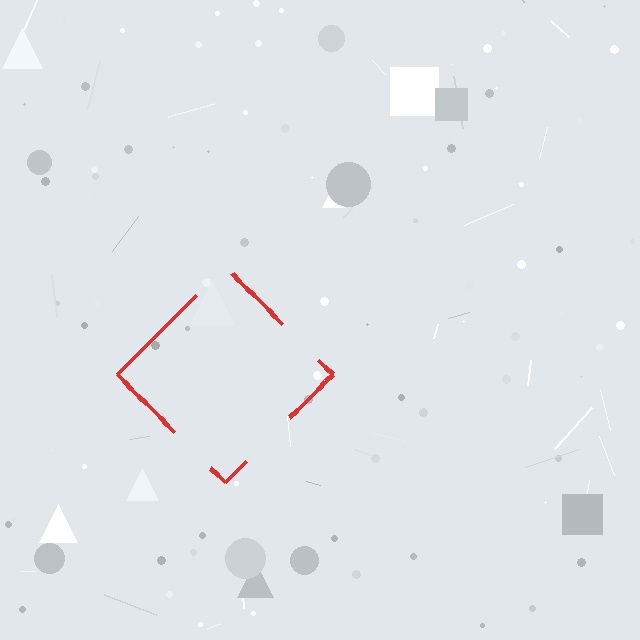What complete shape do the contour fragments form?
The contour fragments form a diamond.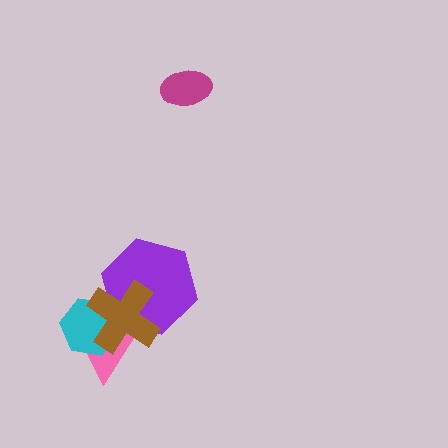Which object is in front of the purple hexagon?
The brown cross is in front of the purple hexagon.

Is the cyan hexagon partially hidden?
Yes, it is partially covered by another shape.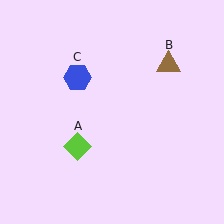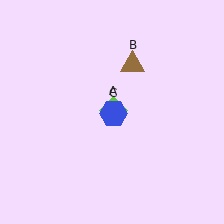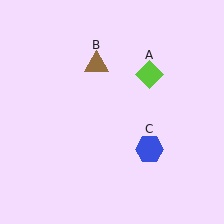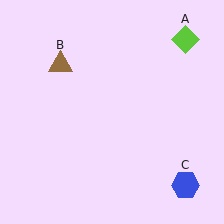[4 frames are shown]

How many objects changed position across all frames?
3 objects changed position: lime diamond (object A), brown triangle (object B), blue hexagon (object C).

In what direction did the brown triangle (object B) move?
The brown triangle (object B) moved left.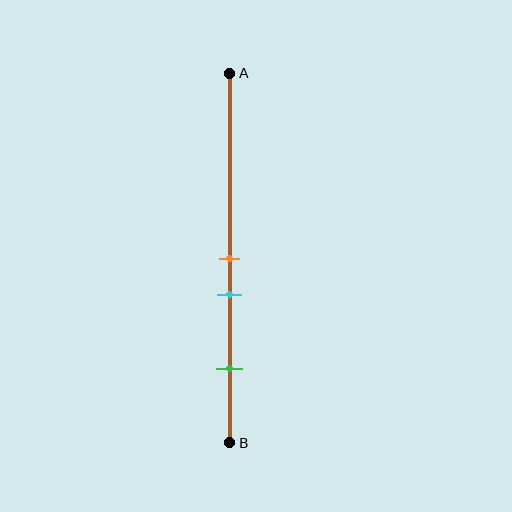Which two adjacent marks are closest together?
The orange and cyan marks are the closest adjacent pair.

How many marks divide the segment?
There are 3 marks dividing the segment.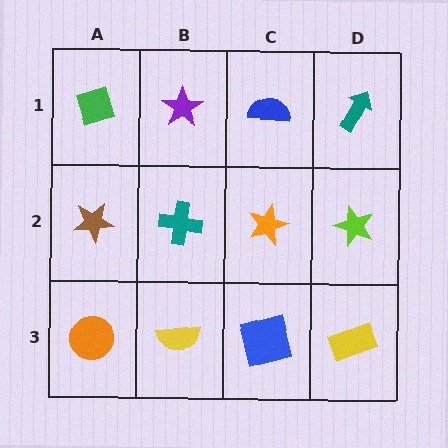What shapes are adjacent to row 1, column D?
A lime star (row 2, column D), a blue semicircle (row 1, column C).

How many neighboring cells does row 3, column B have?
3.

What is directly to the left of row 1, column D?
A blue semicircle.